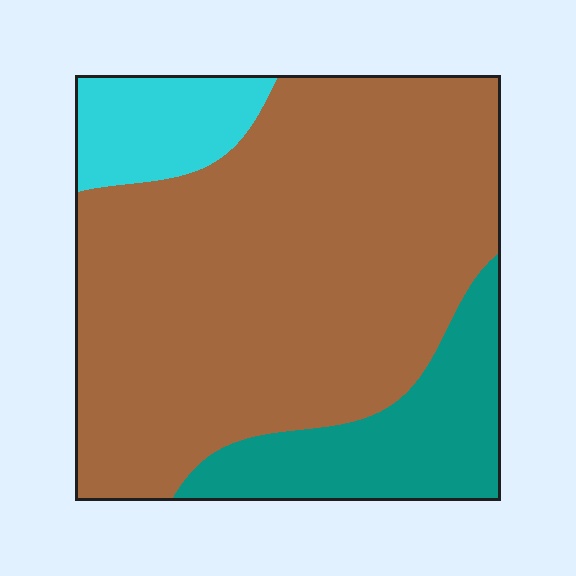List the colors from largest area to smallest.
From largest to smallest: brown, teal, cyan.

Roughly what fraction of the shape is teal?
Teal covers about 20% of the shape.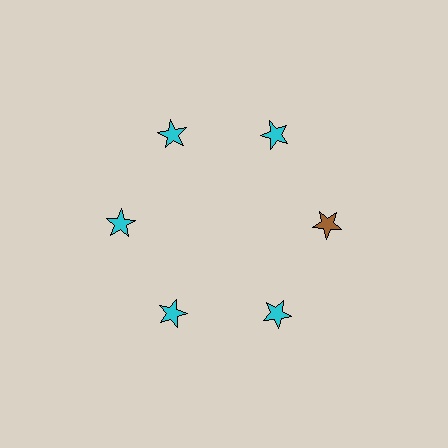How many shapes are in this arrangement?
There are 6 shapes arranged in a ring pattern.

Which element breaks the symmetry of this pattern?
The brown star at roughly the 3 o'clock position breaks the symmetry. All other shapes are cyan stars.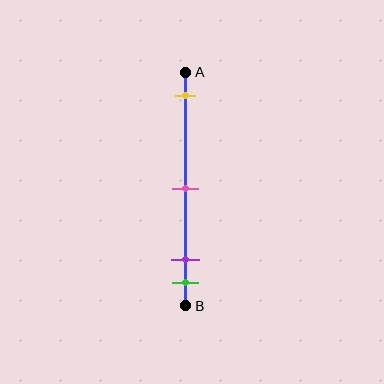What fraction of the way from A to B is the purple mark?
The purple mark is approximately 80% (0.8) of the way from A to B.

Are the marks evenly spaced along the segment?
No, the marks are not evenly spaced.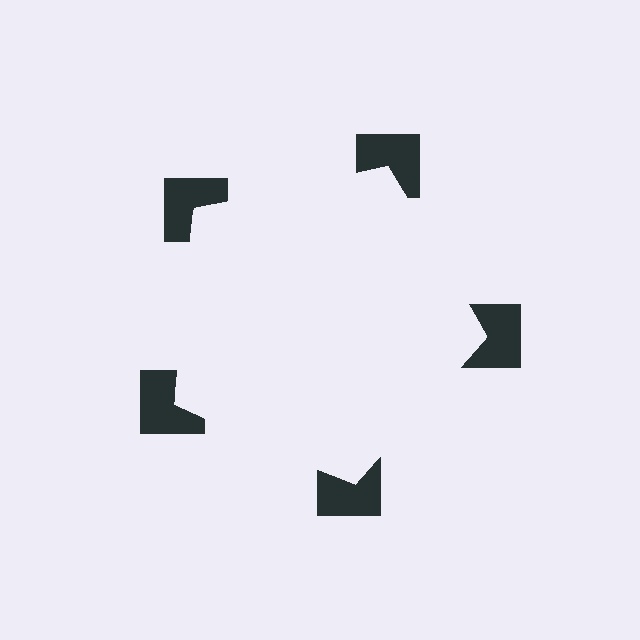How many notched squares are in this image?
There are 5 — one at each vertex of the illusory pentagon.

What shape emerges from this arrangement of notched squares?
An illusory pentagon — its edges are inferred from the aligned wedge cuts in the notched squares, not physically drawn.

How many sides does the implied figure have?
5 sides.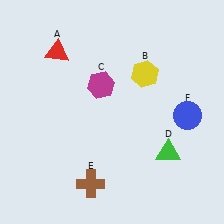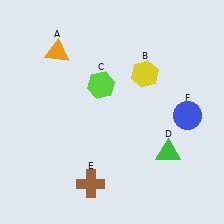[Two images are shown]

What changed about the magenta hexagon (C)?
In Image 1, C is magenta. In Image 2, it changed to lime.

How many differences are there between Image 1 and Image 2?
There are 2 differences between the two images.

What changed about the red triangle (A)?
In Image 1, A is red. In Image 2, it changed to orange.